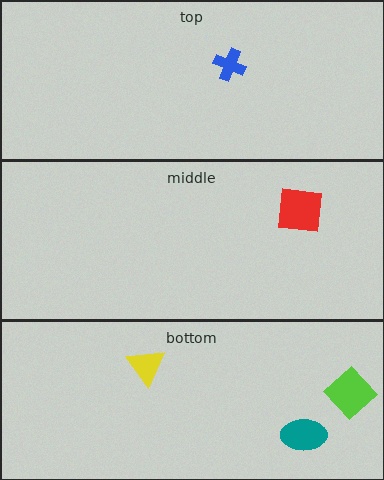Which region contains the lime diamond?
The bottom region.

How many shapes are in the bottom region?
3.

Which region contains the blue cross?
The top region.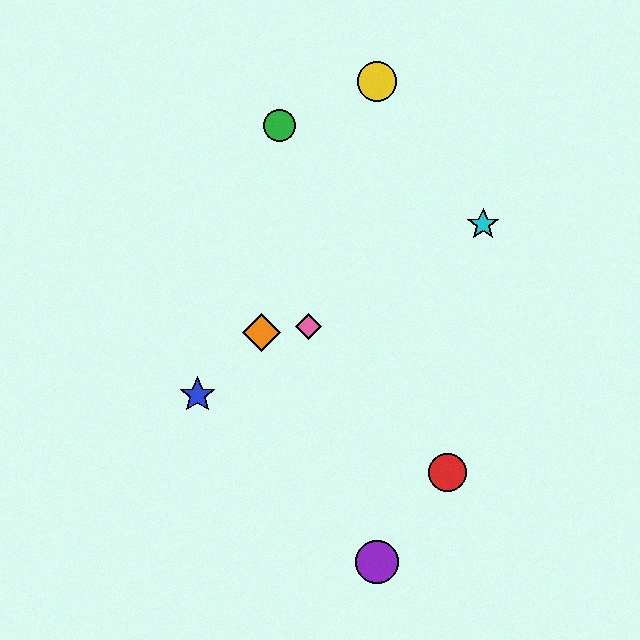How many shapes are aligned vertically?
2 shapes (the yellow circle, the purple circle) are aligned vertically.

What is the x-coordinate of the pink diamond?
The pink diamond is at x≈309.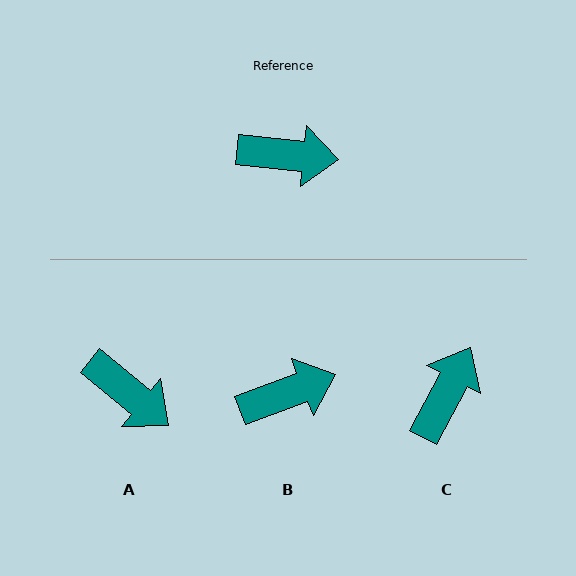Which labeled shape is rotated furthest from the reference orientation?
C, about 69 degrees away.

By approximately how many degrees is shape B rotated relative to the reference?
Approximately 26 degrees counter-clockwise.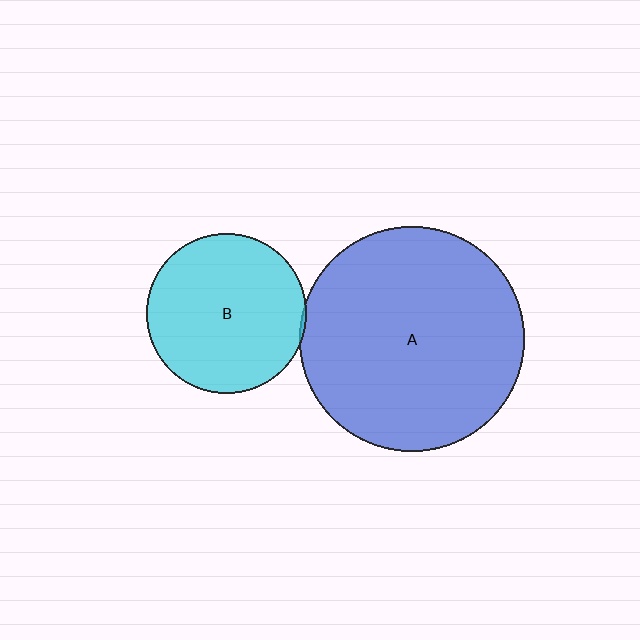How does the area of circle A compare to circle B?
Approximately 2.0 times.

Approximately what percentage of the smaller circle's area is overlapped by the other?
Approximately 5%.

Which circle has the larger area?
Circle A (blue).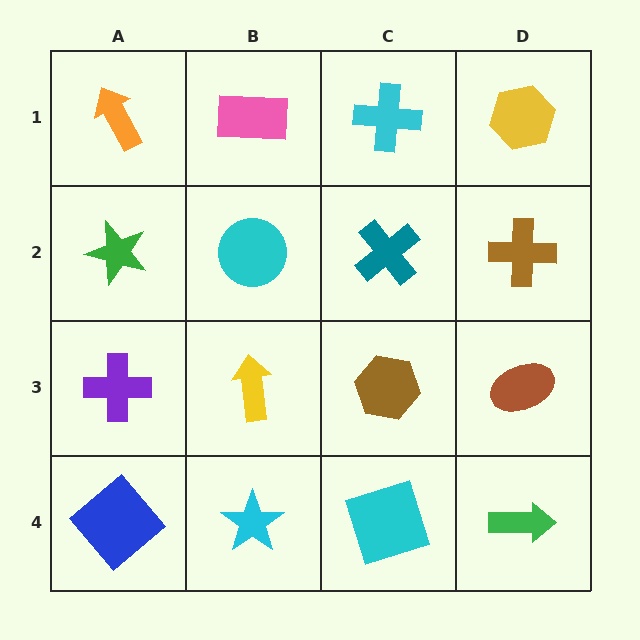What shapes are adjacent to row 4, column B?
A yellow arrow (row 3, column B), a blue diamond (row 4, column A), a cyan square (row 4, column C).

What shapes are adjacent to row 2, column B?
A pink rectangle (row 1, column B), a yellow arrow (row 3, column B), a green star (row 2, column A), a teal cross (row 2, column C).